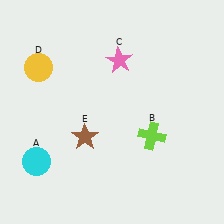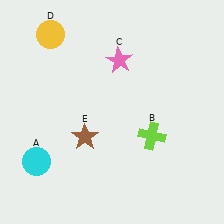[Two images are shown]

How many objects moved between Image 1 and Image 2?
1 object moved between the two images.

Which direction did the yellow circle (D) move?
The yellow circle (D) moved up.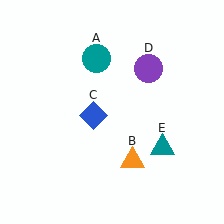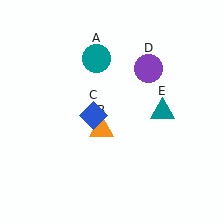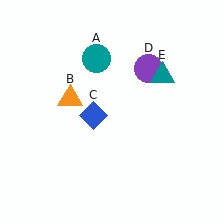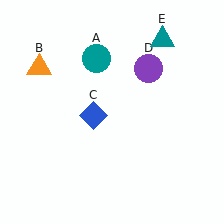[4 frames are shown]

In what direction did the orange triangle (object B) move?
The orange triangle (object B) moved up and to the left.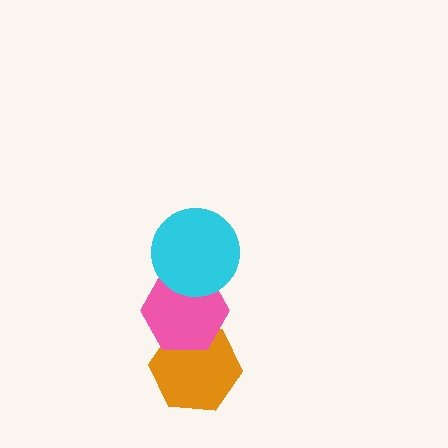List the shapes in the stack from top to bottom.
From top to bottom: the cyan circle, the pink hexagon, the orange hexagon.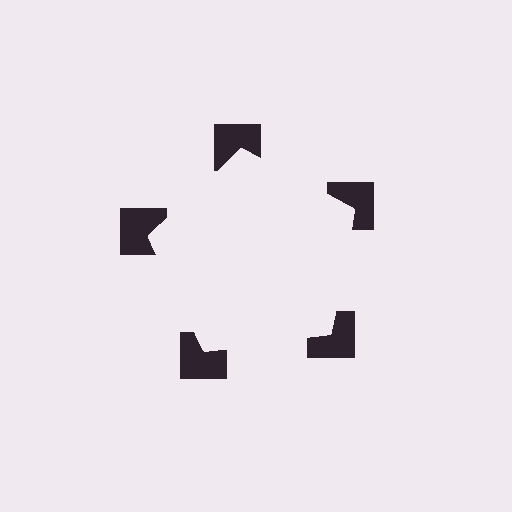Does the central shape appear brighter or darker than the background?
It typically appears slightly brighter than the background, even though no actual brightness change is drawn.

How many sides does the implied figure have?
5 sides.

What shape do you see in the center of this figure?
An illusory pentagon — its edges are inferred from the aligned wedge cuts in the notched squares, not physically drawn.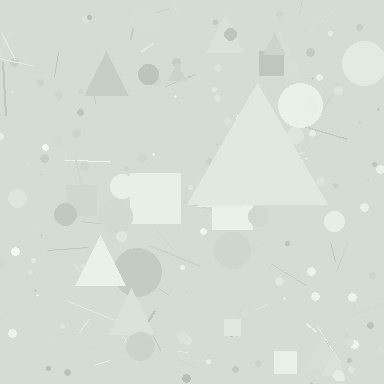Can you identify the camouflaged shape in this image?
The camouflaged shape is a triangle.